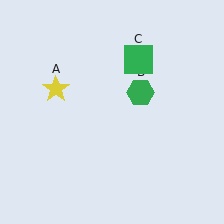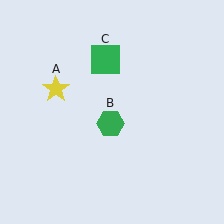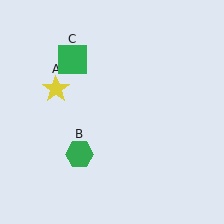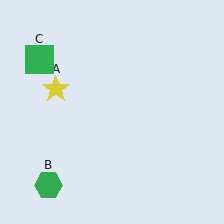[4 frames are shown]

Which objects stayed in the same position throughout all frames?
Yellow star (object A) remained stationary.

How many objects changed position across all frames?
2 objects changed position: green hexagon (object B), green square (object C).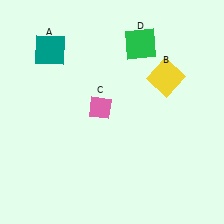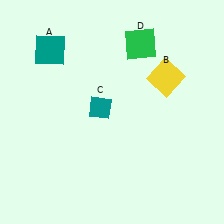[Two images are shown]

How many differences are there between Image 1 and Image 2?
There is 1 difference between the two images.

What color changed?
The diamond (C) changed from pink in Image 1 to teal in Image 2.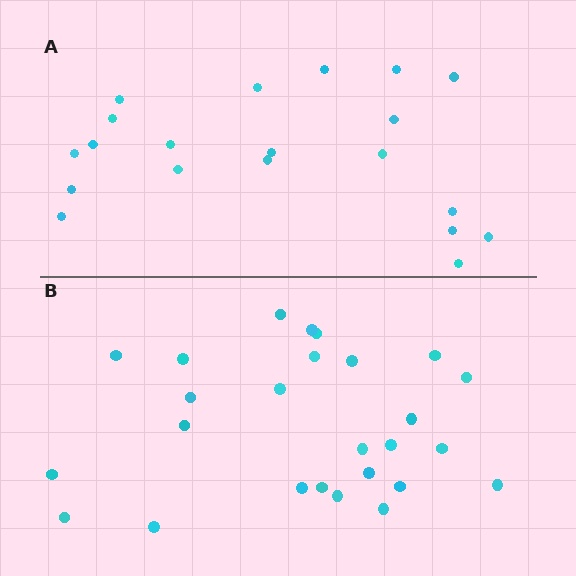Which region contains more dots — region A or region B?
Region B (the bottom region) has more dots.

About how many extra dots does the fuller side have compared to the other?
Region B has about 6 more dots than region A.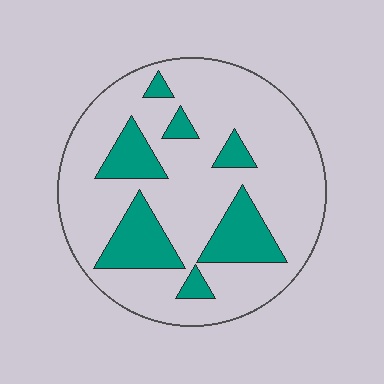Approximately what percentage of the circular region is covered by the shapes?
Approximately 20%.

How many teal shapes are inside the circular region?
7.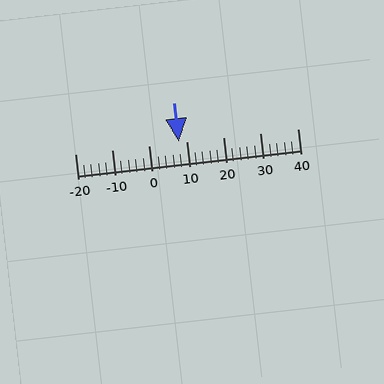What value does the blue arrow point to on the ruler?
The blue arrow points to approximately 8.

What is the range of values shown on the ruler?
The ruler shows values from -20 to 40.